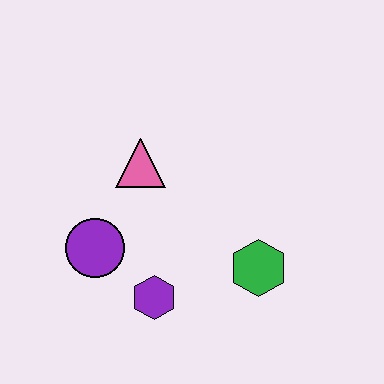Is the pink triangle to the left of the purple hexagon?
Yes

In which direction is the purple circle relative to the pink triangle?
The purple circle is below the pink triangle.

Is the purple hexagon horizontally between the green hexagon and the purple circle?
Yes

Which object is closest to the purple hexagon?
The purple circle is closest to the purple hexagon.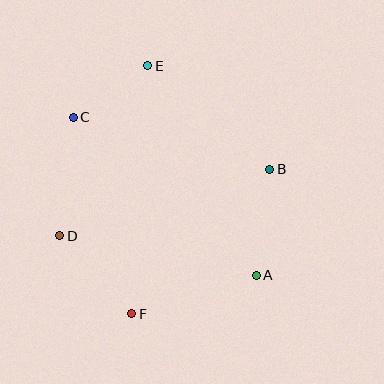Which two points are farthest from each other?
Points E and F are farthest from each other.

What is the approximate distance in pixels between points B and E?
The distance between B and E is approximately 160 pixels.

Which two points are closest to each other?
Points C and E are closest to each other.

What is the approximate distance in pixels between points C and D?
The distance between C and D is approximately 119 pixels.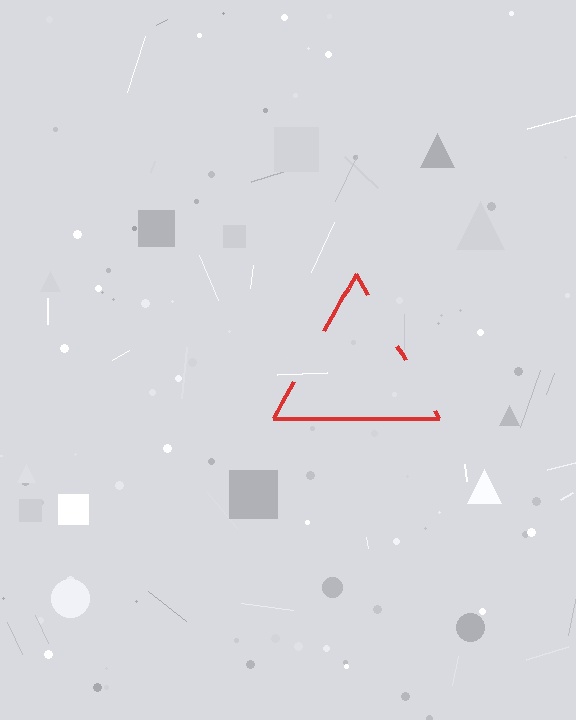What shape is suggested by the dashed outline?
The dashed outline suggests a triangle.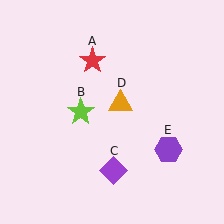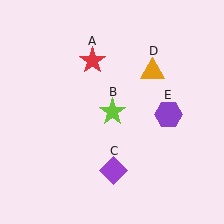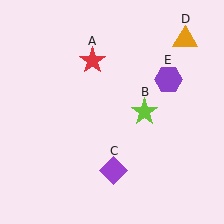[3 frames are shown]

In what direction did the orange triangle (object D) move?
The orange triangle (object D) moved up and to the right.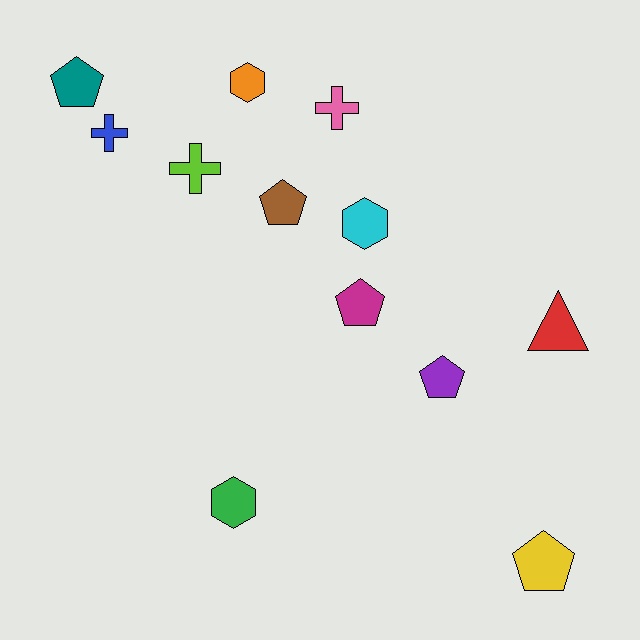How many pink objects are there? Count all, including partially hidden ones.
There is 1 pink object.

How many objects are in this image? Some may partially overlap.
There are 12 objects.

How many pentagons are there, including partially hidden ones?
There are 5 pentagons.